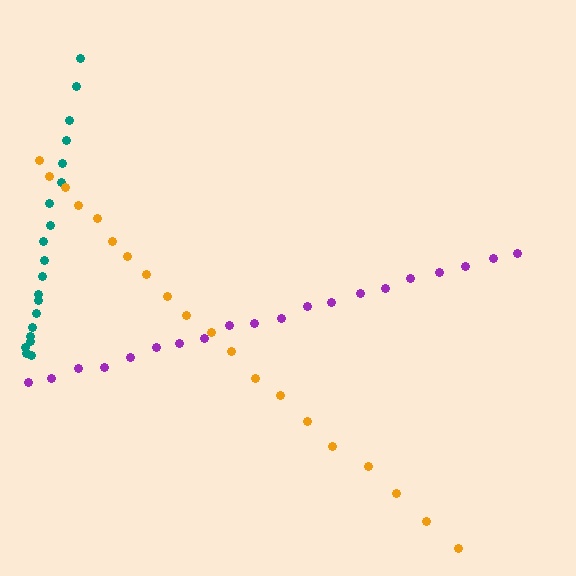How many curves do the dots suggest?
There are 3 distinct paths.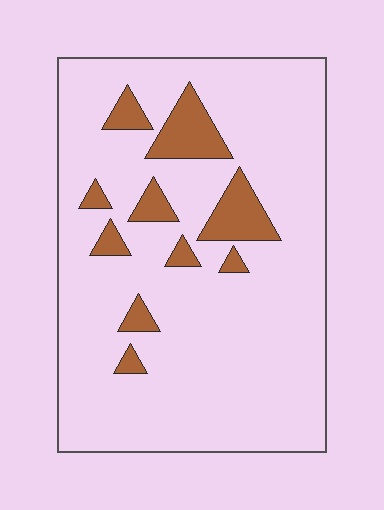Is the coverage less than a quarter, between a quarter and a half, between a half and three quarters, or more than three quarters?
Less than a quarter.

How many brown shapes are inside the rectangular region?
10.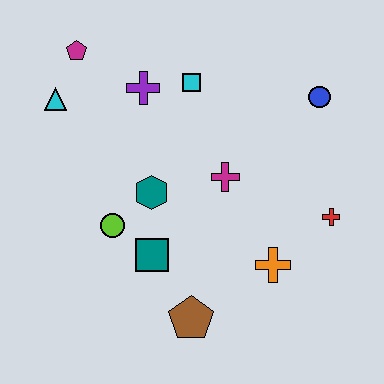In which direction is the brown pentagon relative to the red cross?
The brown pentagon is to the left of the red cross.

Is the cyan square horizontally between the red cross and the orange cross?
No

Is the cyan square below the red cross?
No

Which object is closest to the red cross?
The orange cross is closest to the red cross.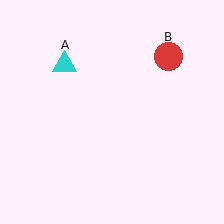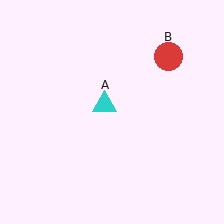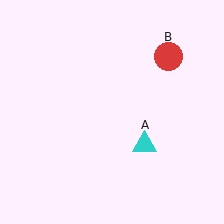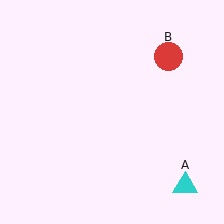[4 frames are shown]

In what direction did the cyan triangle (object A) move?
The cyan triangle (object A) moved down and to the right.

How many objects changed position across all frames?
1 object changed position: cyan triangle (object A).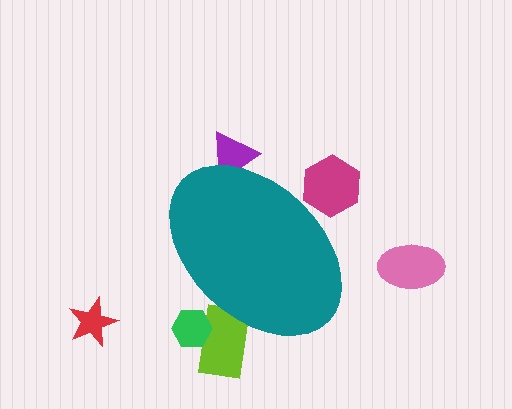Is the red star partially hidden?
No, the red star is fully visible.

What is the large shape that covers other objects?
A teal ellipse.